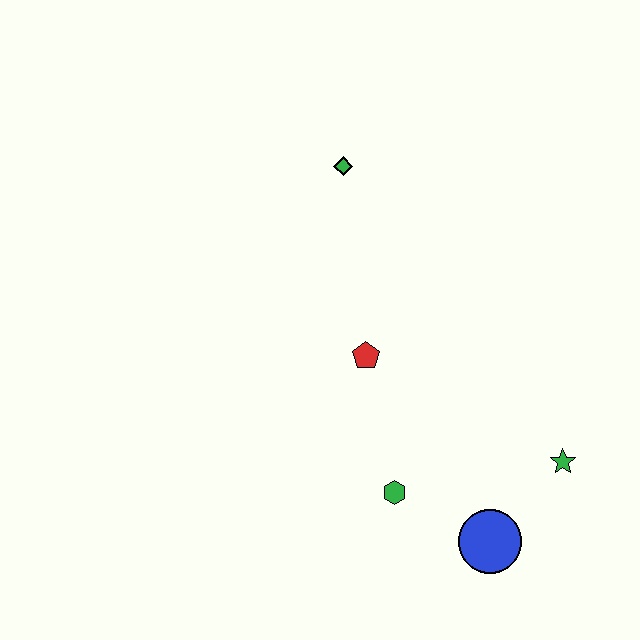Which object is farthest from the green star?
The green diamond is farthest from the green star.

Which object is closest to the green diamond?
The red pentagon is closest to the green diamond.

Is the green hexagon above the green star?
No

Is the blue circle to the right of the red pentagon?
Yes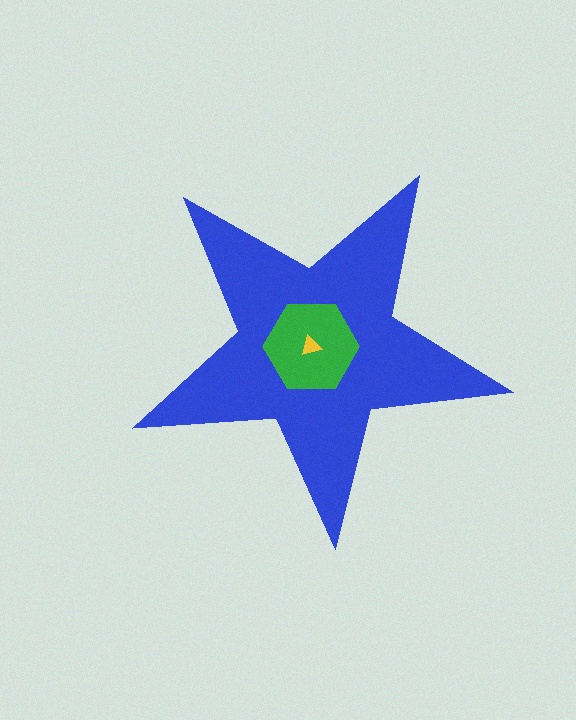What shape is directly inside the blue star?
The green hexagon.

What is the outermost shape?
The blue star.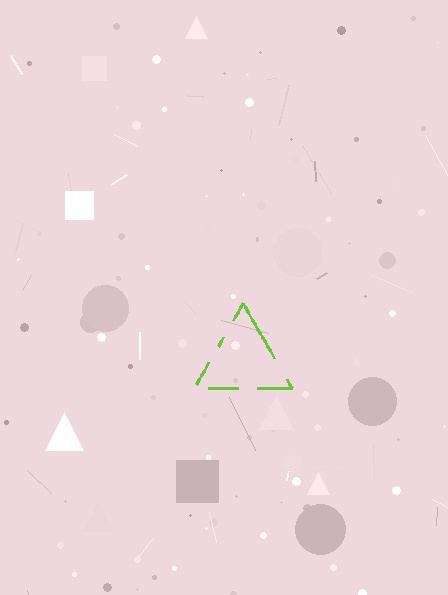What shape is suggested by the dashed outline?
The dashed outline suggests a triangle.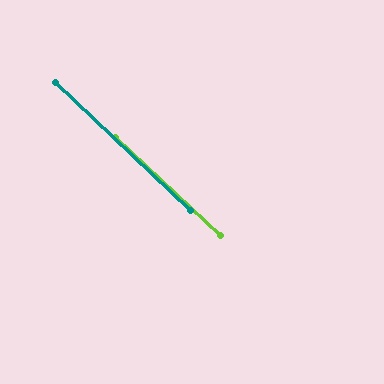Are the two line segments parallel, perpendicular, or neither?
Parallel — their directions differ by only 0.3°.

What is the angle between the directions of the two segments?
Approximately 0 degrees.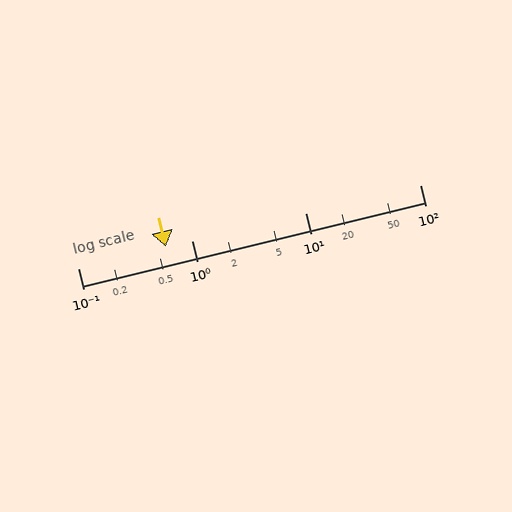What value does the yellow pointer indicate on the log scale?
The pointer indicates approximately 0.59.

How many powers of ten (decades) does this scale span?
The scale spans 3 decades, from 0.1 to 100.